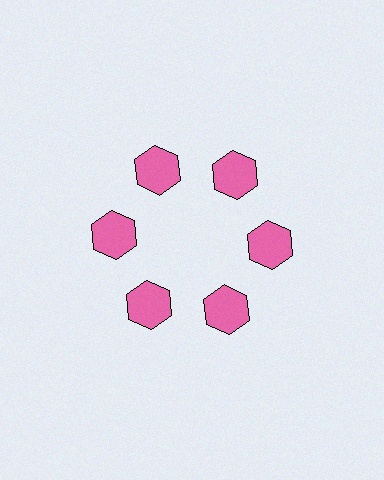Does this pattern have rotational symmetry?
Yes, this pattern has 6-fold rotational symmetry. It looks the same after rotating 60 degrees around the center.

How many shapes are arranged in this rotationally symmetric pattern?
There are 6 shapes, arranged in 6 groups of 1.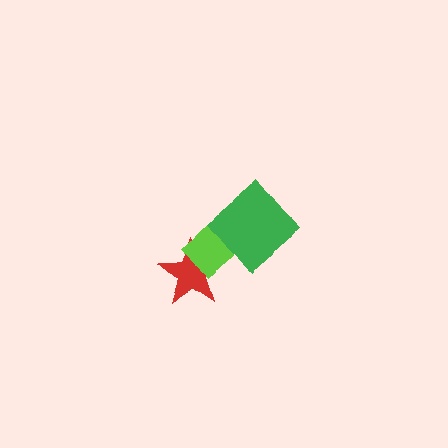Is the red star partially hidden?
Yes, it is partially covered by another shape.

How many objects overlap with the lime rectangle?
2 objects overlap with the lime rectangle.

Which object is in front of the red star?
The lime rectangle is in front of the red star.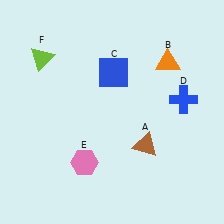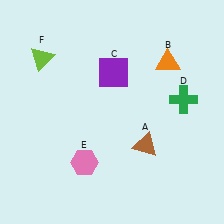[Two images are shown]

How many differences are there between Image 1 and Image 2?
There are 2 differences between the two images.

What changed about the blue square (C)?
In Image 1, C is blue. In Image 2, it changed to purple.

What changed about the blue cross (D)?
In Image 1, D is blue. In Image 2, it changed to green.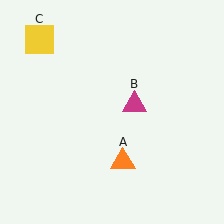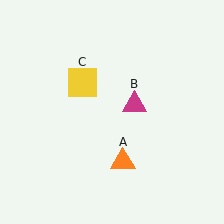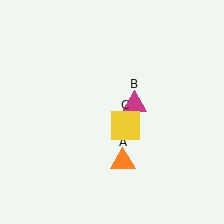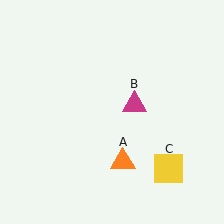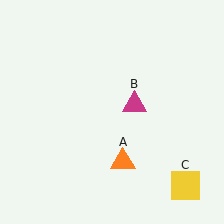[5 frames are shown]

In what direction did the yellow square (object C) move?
The yellow square (object C) moved down and to the right.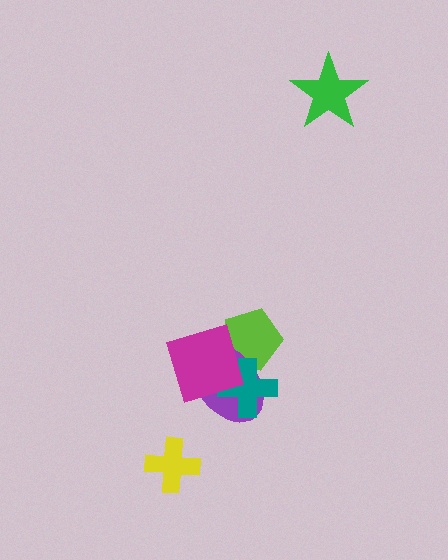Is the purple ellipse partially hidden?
Yes, it is partially covered by another shape.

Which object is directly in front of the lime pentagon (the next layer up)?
The purple ellipse is directly in front of the lime pentagon.